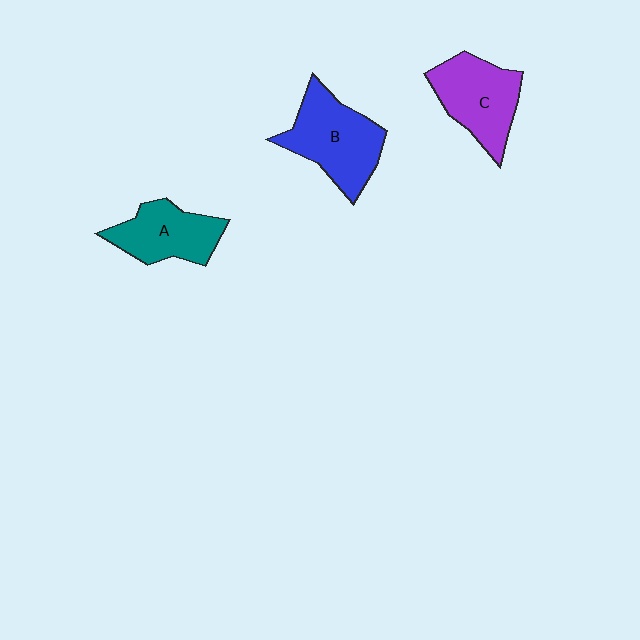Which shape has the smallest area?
Shape A (teal).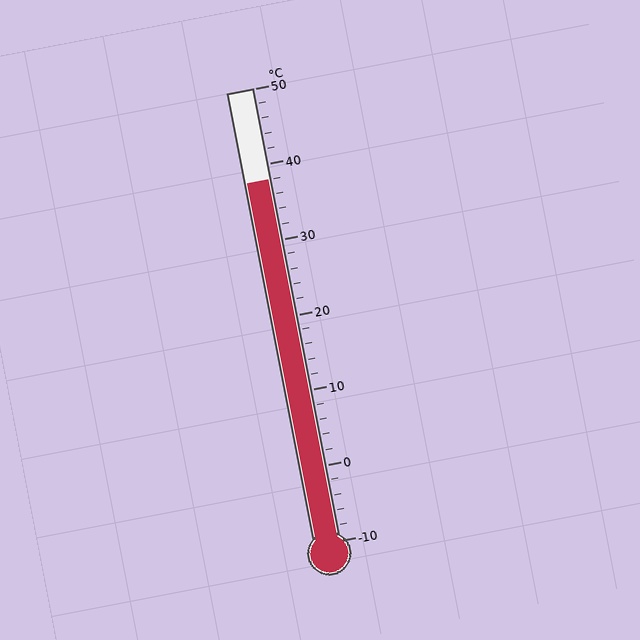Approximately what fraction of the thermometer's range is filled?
The thermometer is filled to approximately 80% of its range.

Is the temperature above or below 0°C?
The temperature is above 0°C.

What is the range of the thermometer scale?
The thermometer scale ranges from -10°C to 50°C.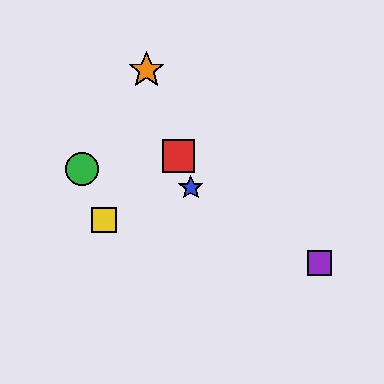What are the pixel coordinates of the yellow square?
The yellow square is at (104, 220).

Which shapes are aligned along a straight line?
The red square, the blue star, the orange star are aligned along a straight line.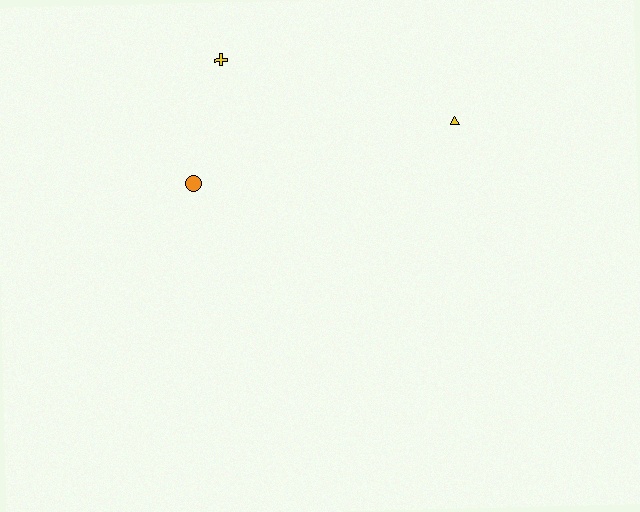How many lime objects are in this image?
There are no lime objects.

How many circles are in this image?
There is 1 circle.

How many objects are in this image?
There are 3 objects.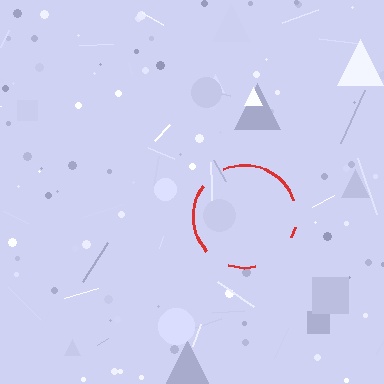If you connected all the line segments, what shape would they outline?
They would outline a circle.